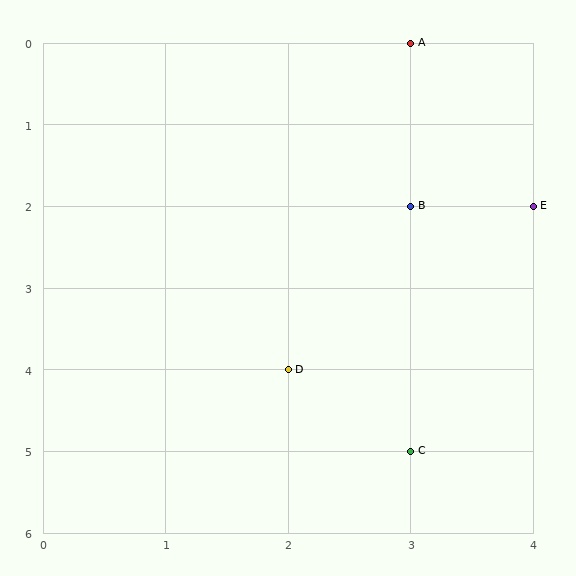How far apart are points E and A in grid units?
Points E and A are 1 column and 2 rows apart (about 2.2 grid units diagonally).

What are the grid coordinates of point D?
Point D is at grid coordinates (2, 4).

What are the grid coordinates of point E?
Point E is at grid coordinates (4, 2).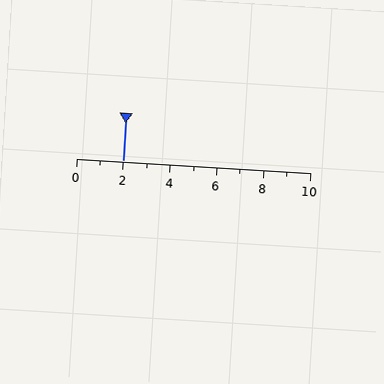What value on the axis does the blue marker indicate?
The marker indicates approximately 2.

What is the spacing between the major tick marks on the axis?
The major ticks are spaced 2 apart.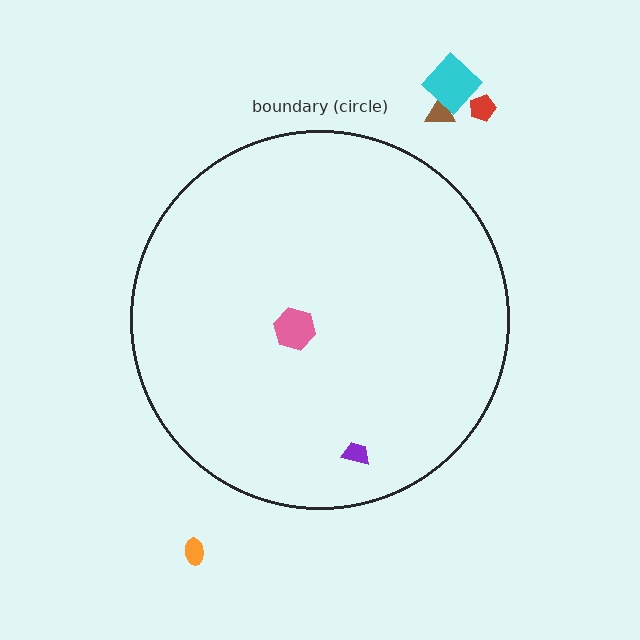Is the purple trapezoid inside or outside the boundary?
Inside.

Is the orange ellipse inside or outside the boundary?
Outside.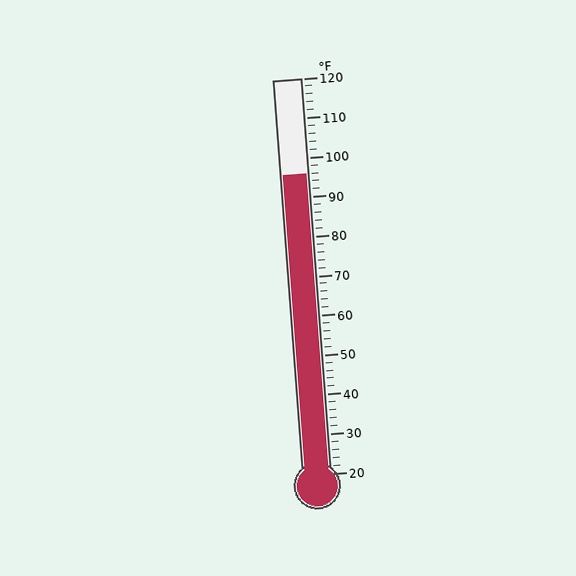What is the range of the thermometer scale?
The thermometer scale ranges from 20°F to 120°F.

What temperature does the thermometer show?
The thermometer shows approximately 96°F.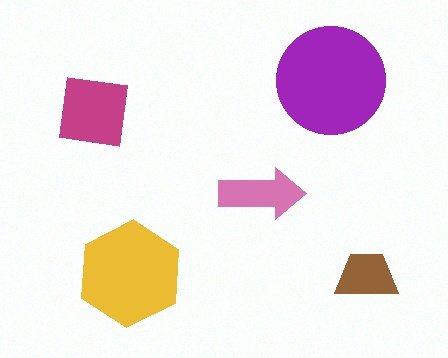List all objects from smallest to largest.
The brown trapezoid, the pink arrow, the magenta square, the yellow hexagon, the purple circle.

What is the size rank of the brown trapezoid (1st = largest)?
5th.